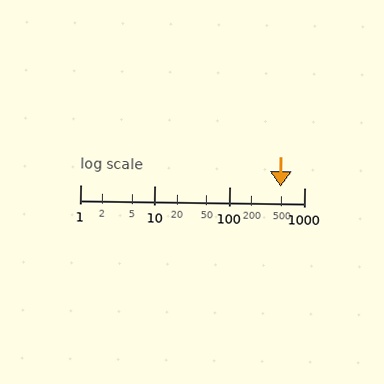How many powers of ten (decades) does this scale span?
The scale spans 3 decades, from 1 to 1000.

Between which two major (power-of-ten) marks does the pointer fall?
The pointer is between 100 and 1000.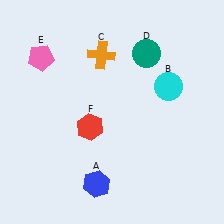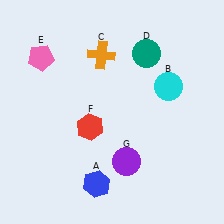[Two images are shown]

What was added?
A purple circle (G) was added in Image 2.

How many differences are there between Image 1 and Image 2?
There is 1 difference between the two images.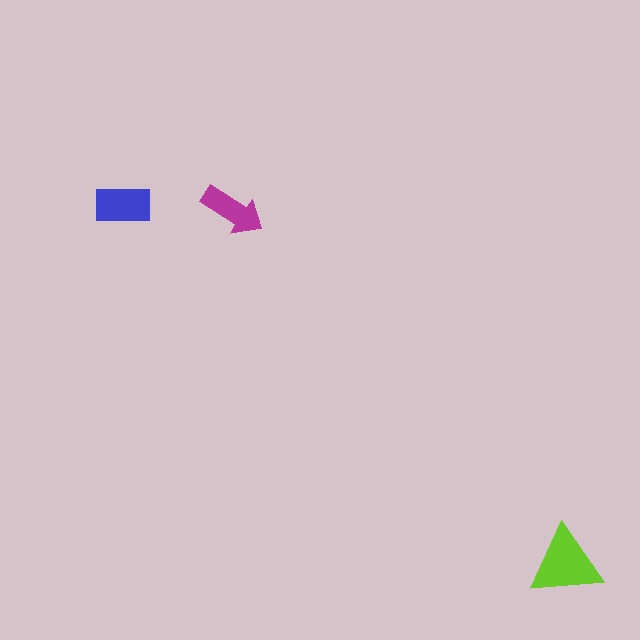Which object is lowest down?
The lime triangle is bottommost.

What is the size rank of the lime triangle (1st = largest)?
1st.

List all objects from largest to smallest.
The lime triangle, the blue rectangle, the magenta arrow.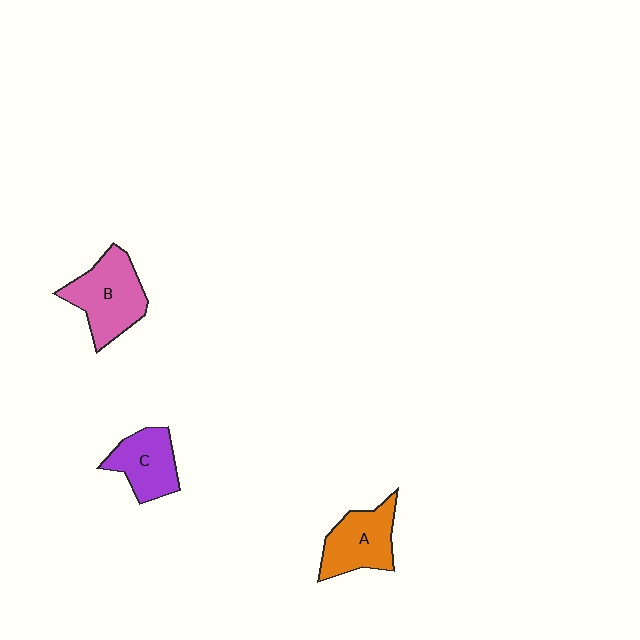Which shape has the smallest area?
Shape C (purple).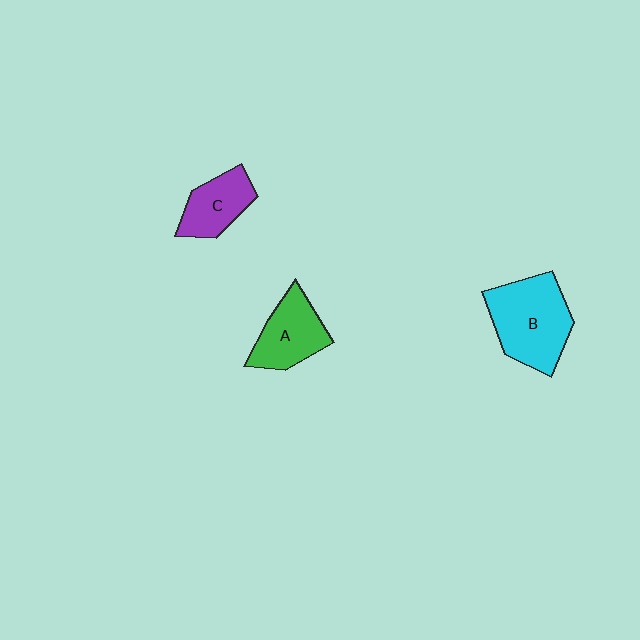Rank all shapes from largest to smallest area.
From largest to smallest: B (cyan), A (green), C (purple).